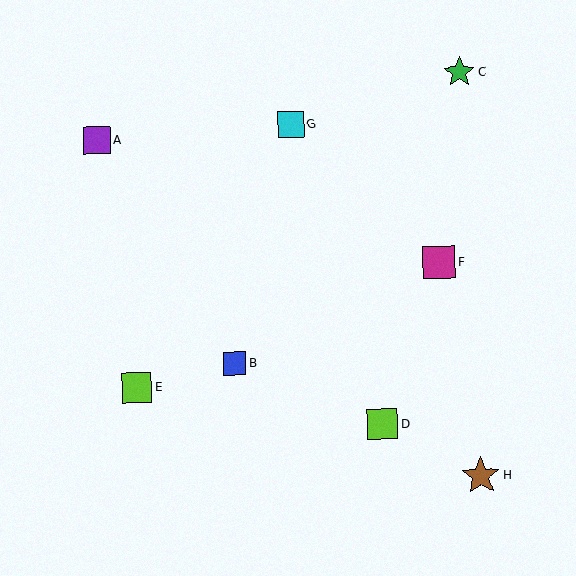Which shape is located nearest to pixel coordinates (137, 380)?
The lime square (labeled E) at (137, 388) is nearest to that location.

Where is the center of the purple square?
The center of the purple square is at (97, 140).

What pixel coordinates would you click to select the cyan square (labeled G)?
Click at (291, 125) to select the cyan square G.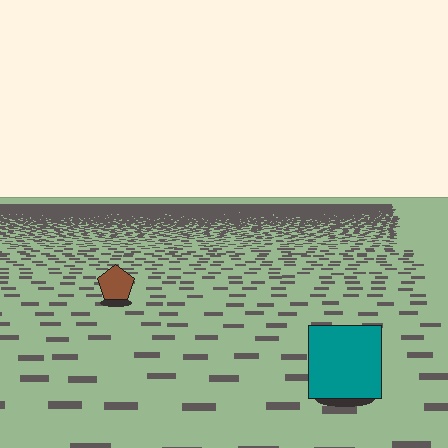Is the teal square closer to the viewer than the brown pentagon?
Yes. The teal square is closer — you can tell from the texture gradient: the ground texture is coarser near it.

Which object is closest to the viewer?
The teal square is closest. The texture marks near it are larger and more spread out.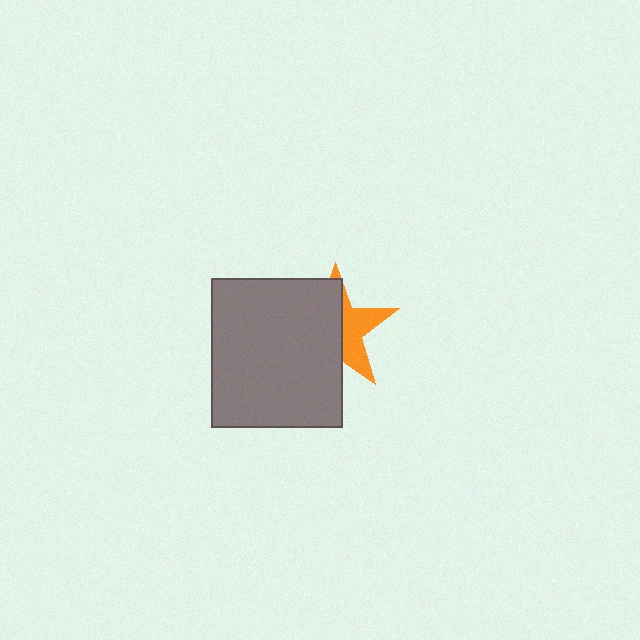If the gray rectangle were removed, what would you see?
You would see the complete orange star.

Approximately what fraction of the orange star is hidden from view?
Roughly 60% of the orange star is hidden behind the gray rectangle.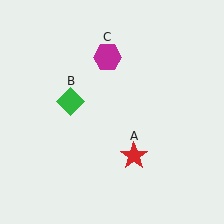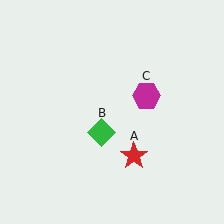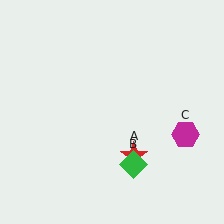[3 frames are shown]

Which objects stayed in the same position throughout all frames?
Red star (object A) remained stationary.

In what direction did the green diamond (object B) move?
The green diamond (object B) moved down and to the right.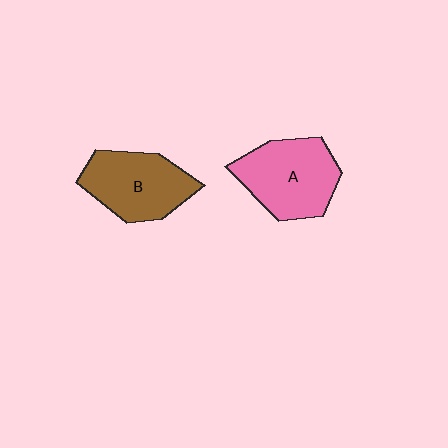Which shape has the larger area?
Shape A (pink).